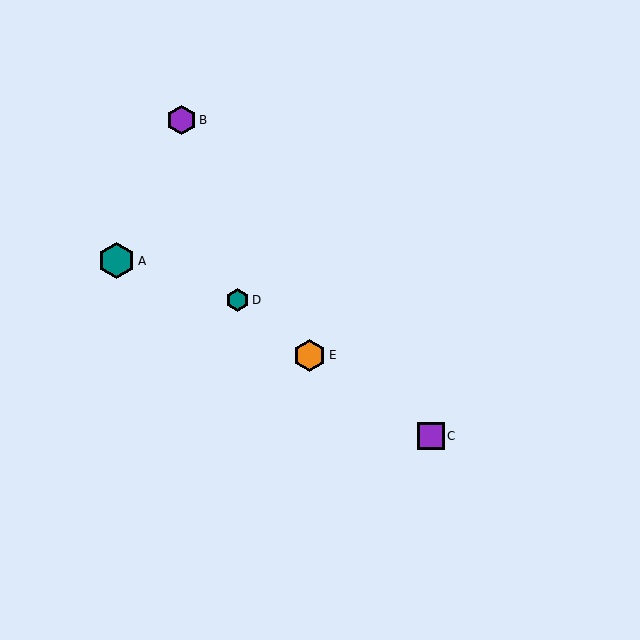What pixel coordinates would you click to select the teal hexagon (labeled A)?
Click at (117, 261) to select the teal hexagon A.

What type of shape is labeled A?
Shape A is a teal hexagon.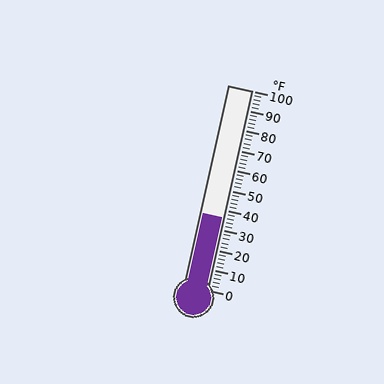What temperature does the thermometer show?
The thermometer shows approximately 36°F.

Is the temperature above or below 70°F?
The temperature is below 70°F.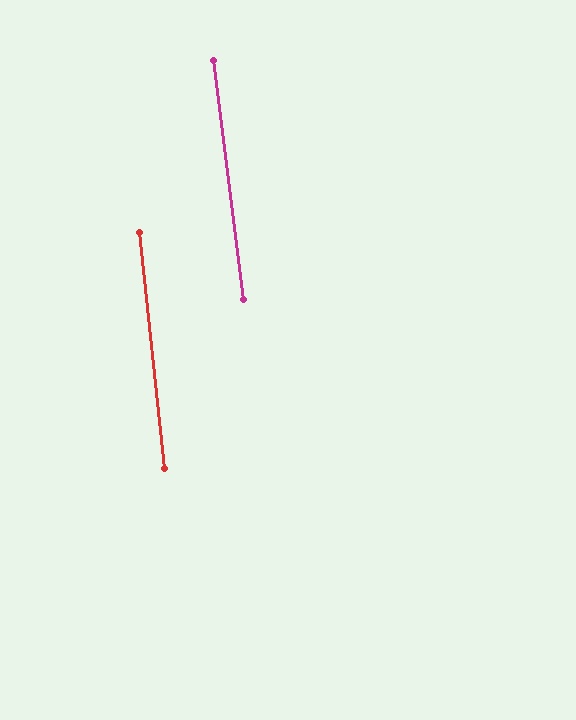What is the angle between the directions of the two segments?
Approximately 1 degree.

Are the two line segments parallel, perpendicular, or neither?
Parallel — their directions differ by only 0.9°.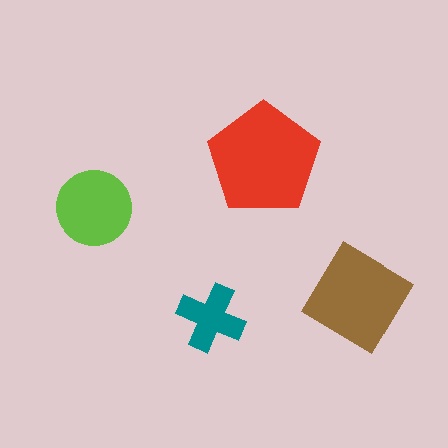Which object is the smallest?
The teal cross.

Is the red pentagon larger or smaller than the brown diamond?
Larger.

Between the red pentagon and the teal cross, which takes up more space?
The red pentagon.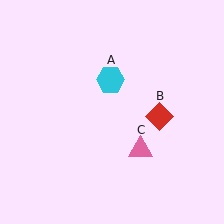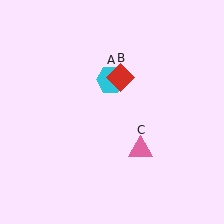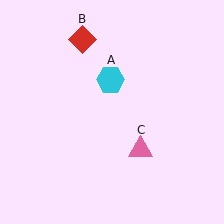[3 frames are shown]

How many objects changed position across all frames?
1 object changed position: red diamond (object B).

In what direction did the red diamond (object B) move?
The red diamond (object B) moved up and to the left.